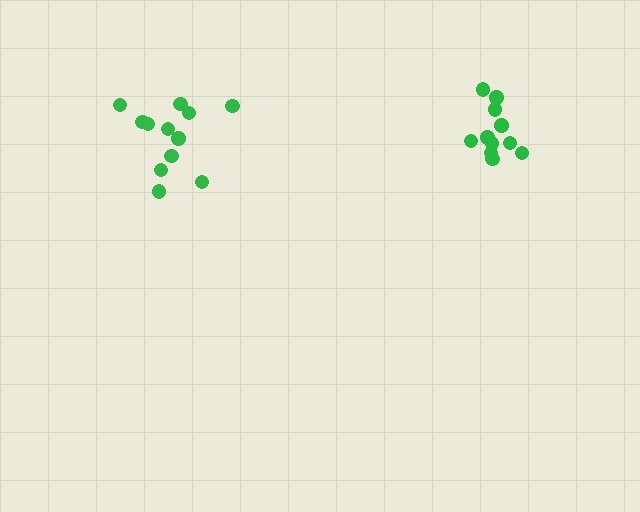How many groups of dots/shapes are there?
There are 2 groups.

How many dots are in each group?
Group 1: 12 dots, Group 2: 11 dots (23 total).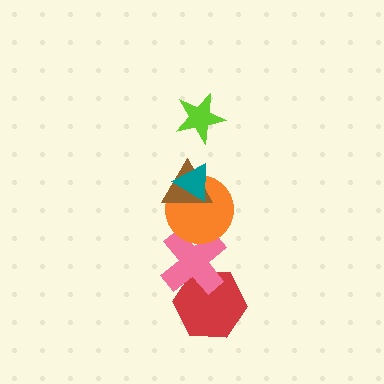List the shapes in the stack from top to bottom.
From top to bottom: the lime star, the teal triangle, the brown triangle, the orange circle, the pink cross, the red hexagon.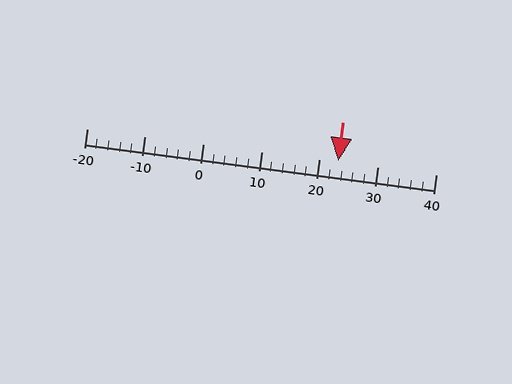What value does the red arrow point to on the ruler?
The red arrow points to approximately 23.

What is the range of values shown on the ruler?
The ruler shows values from -20 to 40.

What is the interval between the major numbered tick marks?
The major tick marks are spaced 10 units apart.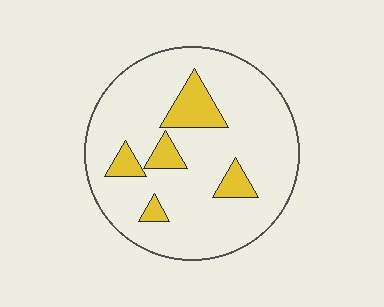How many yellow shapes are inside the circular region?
5.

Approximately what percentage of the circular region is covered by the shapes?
Approximately 15%.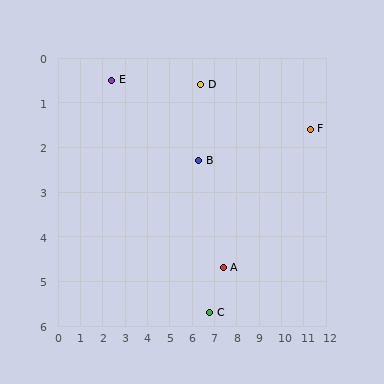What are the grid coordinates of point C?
Point C is at approximately (6.8, 5.7).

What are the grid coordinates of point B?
Point B is at approximately (6.3, 2.3).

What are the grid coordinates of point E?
Point E is at approximately (2.4, 0.5).